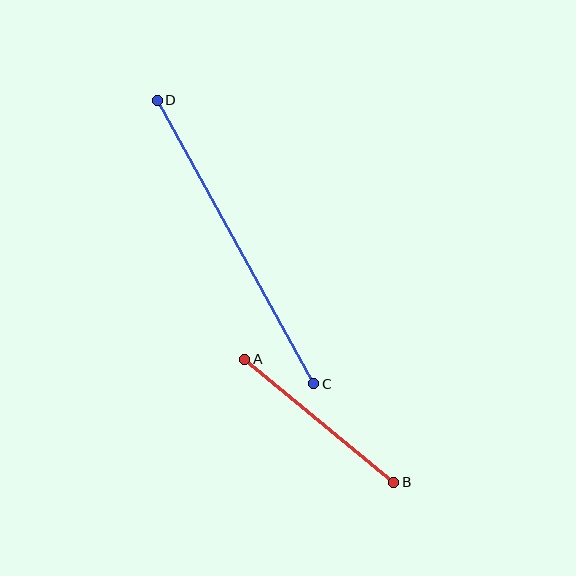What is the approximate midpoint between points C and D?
The midpoint is at approximately (236, 242) pixels.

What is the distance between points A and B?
The distance is approximately 193 pixels.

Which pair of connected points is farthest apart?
Points C and D are farthest apart.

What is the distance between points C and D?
The distance is approximately 324 pixels.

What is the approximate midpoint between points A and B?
The midpoint is at approximately (319, 421) pixels.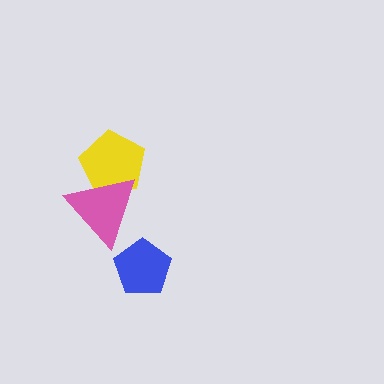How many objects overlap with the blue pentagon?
0 objects overlap with the blue pentagon.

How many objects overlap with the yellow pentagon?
1 object overlaps with the yellow pentagon.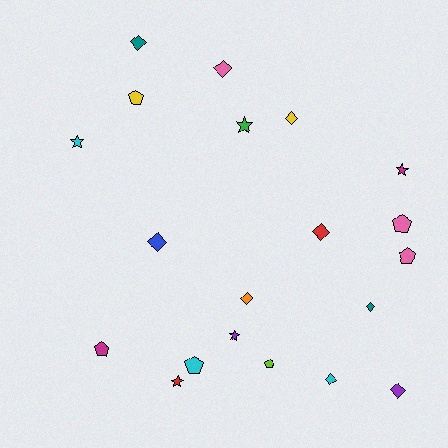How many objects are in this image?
There are 20 objects.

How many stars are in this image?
There are 5 stars.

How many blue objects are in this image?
There is 1 blue object.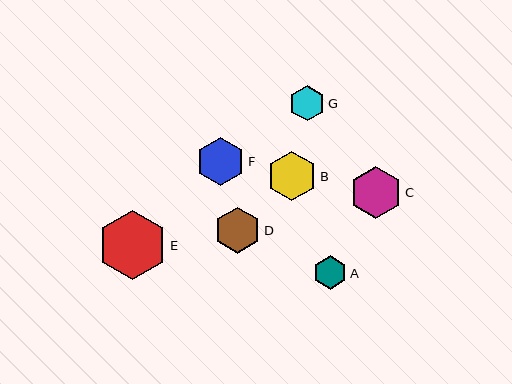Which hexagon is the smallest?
Hexagon A is the smallest with a size of approximately 34 pixels.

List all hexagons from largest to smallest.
From largest to smallest: E, C, B, F, D, G, A.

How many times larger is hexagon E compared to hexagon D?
Hexagon E is approximately 1.5 times the size of hexagon D.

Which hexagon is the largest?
Hexagon E is the largest with a size of approximately 69 pixels.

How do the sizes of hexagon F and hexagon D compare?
Hexagon F and hexagon D are approximately the same size.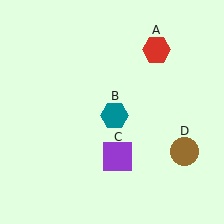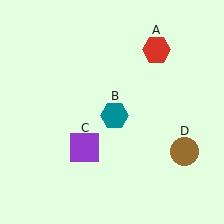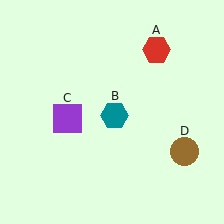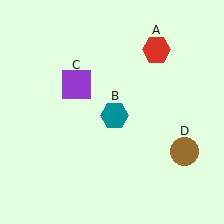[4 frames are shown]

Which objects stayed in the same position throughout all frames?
Red hexagon (object A) and teal hexagon (object B) and brown circle (object D) remained stationary.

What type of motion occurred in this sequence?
The purple square (object C) rotated clockwise around the center of the scene.